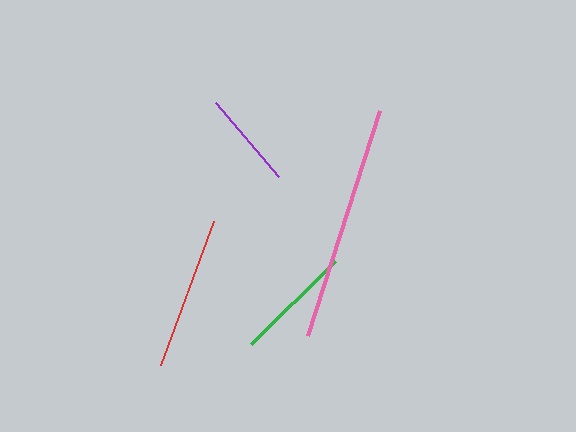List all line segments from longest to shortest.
From longest to shortest: pink, red, green, purple.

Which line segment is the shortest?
The purple line is the shortest at approximately 97 pixels.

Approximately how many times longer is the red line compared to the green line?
The red line is approximately 1.3 times the length of the green line.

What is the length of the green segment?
The green segment is approximately 118 pixels long.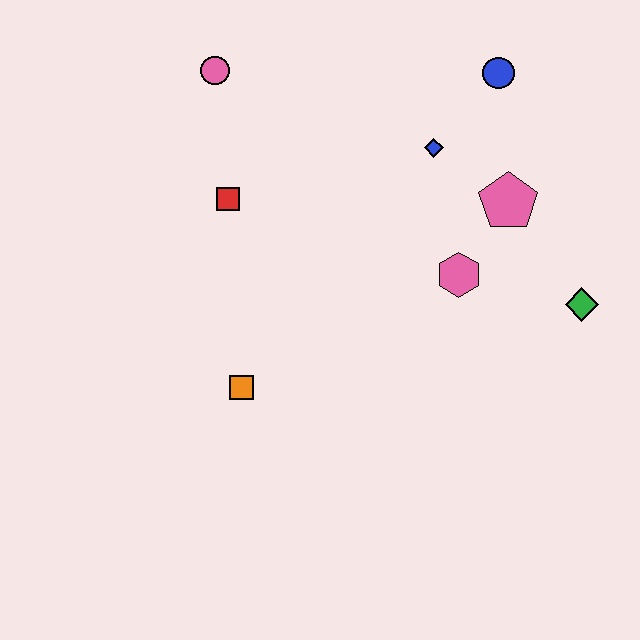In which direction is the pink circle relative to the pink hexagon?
The pink circle is to the left of the pink hexagon.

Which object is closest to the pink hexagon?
The pink pentagon is closest to the pink hexagon.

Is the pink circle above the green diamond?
Yes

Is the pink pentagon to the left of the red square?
No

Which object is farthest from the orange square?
The blue circle is farthest from the orange square.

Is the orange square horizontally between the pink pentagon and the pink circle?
Yes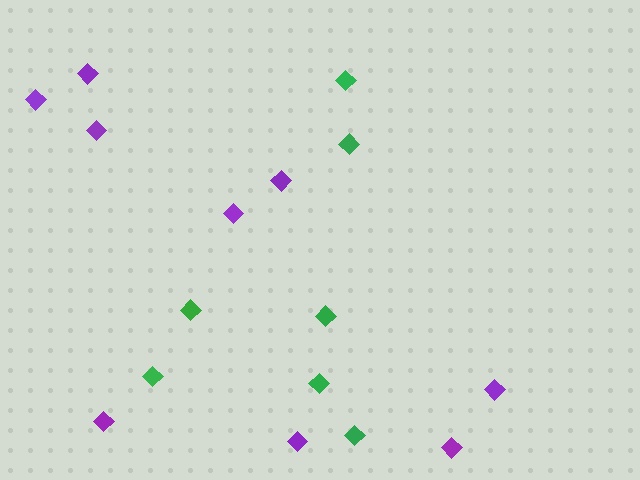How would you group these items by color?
There are 2 groups: one group of purple diamonds (9) and one group of green diamonds (7).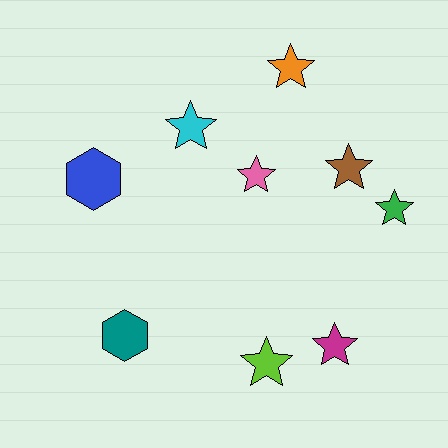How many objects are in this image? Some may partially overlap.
There are 9 objects.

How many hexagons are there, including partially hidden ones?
There are 2 hexagons.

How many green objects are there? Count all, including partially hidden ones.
There is 1 green object.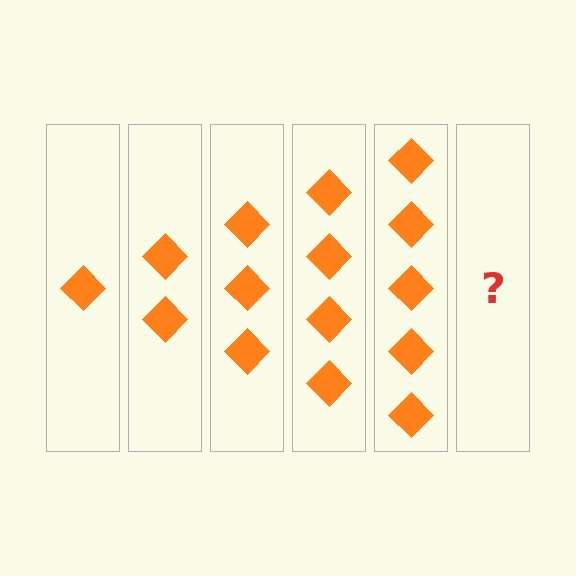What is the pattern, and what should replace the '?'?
The pattern is that each step adds one more diamond. The '?' should be 6 diamonds.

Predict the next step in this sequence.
The next step is 6 diamonds.